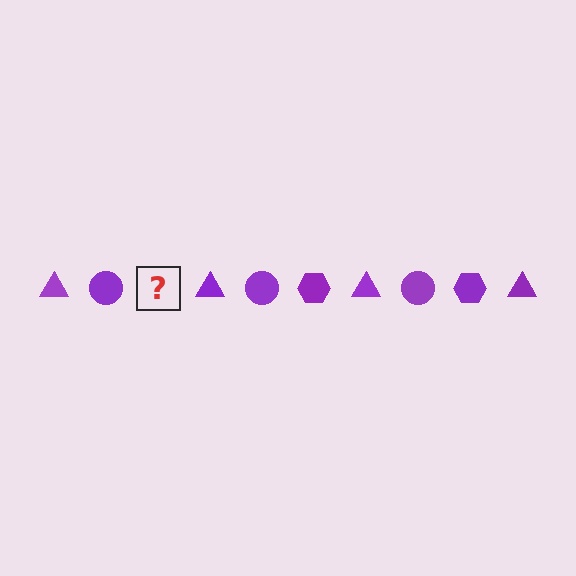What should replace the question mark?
The question mark should be replaced with a purple hexagon.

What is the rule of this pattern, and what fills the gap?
The rule is that the pattern cycles through triangle, circle, hexagon shapes in purple. The gap should be filled with a purple hexagon.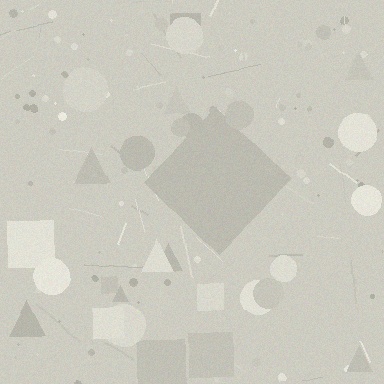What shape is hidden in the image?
A diamond is hidden in the image.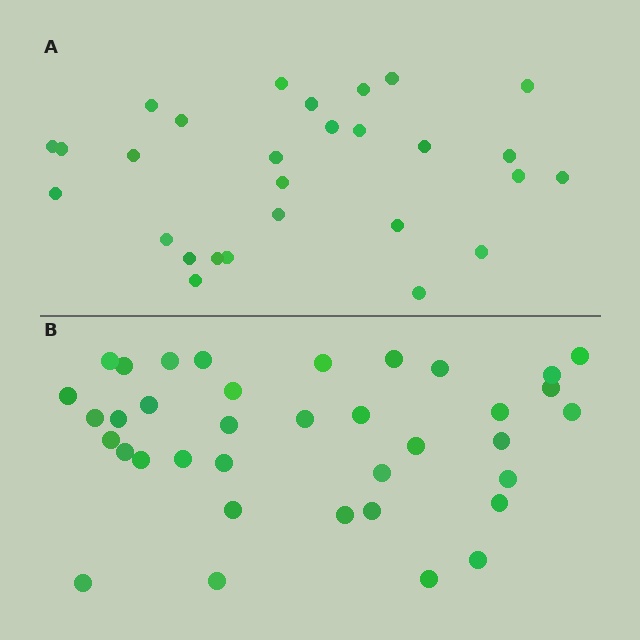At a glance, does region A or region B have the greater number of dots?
Region B (the bottom region) has more dots.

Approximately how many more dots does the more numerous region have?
Region B has roughly 8 or so more dots than region A.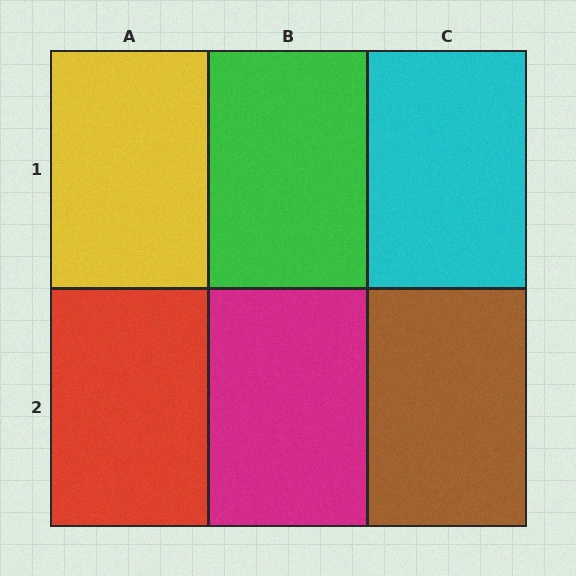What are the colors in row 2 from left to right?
Red, magenta, brown.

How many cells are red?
1 cell is red.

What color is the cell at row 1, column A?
Yellow.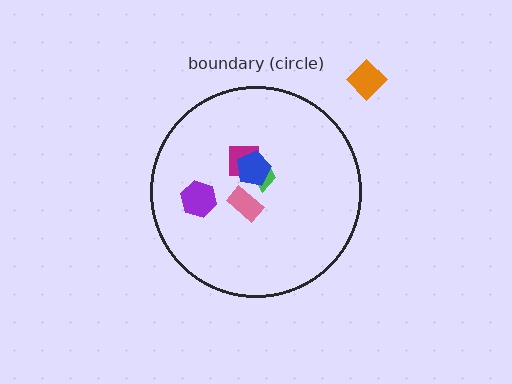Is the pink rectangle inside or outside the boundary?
Inside.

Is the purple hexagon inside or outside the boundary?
Inside.